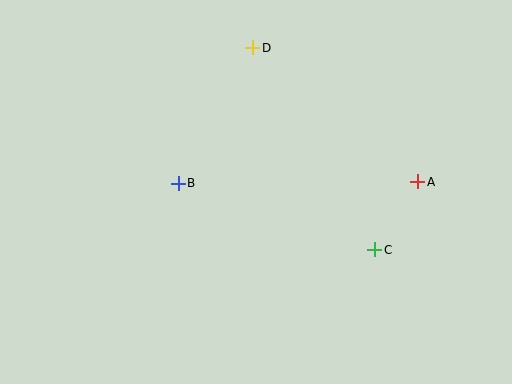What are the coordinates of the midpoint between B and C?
The midpoint between B and C is at (276, 216).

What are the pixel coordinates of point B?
Point B is at (178, 183).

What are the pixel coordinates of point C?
Point C is at (375, 250).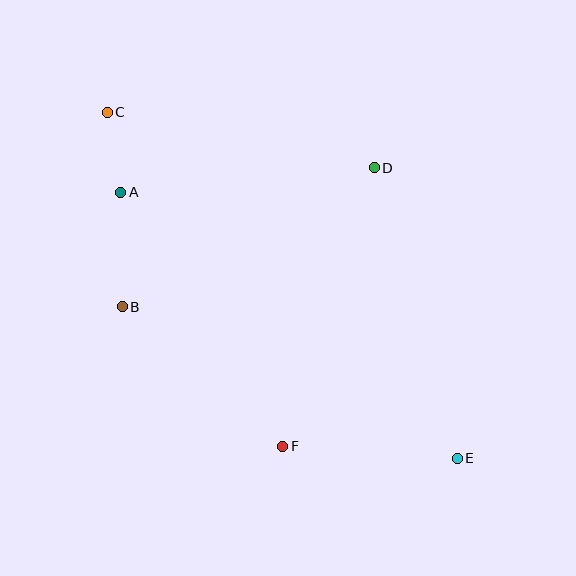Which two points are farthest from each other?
Points C and E are farthest from each other.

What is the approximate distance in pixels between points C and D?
The distance between C and D is approximately 273 pixels.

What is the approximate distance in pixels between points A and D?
The distance between A and D is approximately 254 pixels.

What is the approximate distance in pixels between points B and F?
The distance between B and F is approximately 213 pixels.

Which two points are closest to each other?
Points A and C are closest to each other.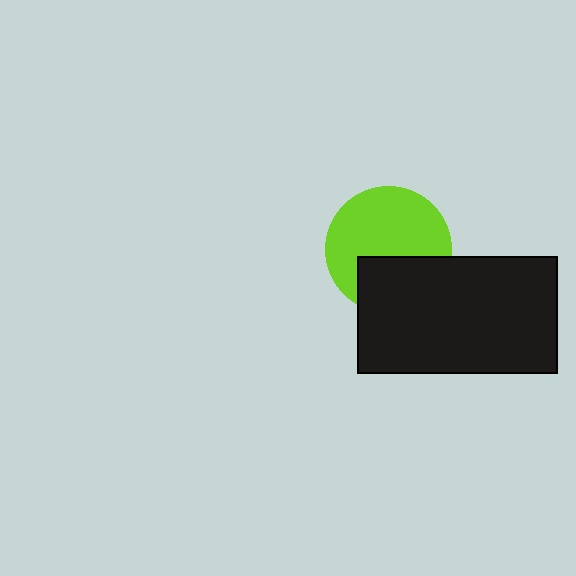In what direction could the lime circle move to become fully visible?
The lime circle could move up. That would shift it out from behind the black rectangle entirely.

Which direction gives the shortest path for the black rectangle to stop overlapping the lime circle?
Moving down gives the shortest separation.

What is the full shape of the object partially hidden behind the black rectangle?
The partially hidden object is a lime circle.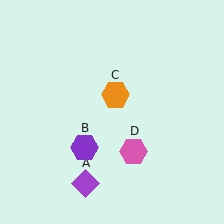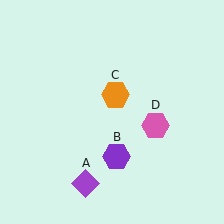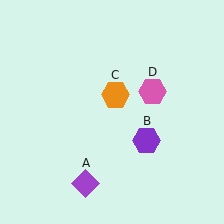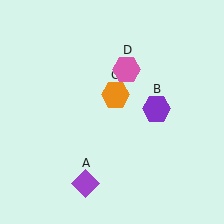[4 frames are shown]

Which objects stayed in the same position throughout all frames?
Purple diamond (object A) and orange hexagon (object C) remained stationary.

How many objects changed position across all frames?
2 objects changed position: purple hexagon (object B), pink hexagon (object D).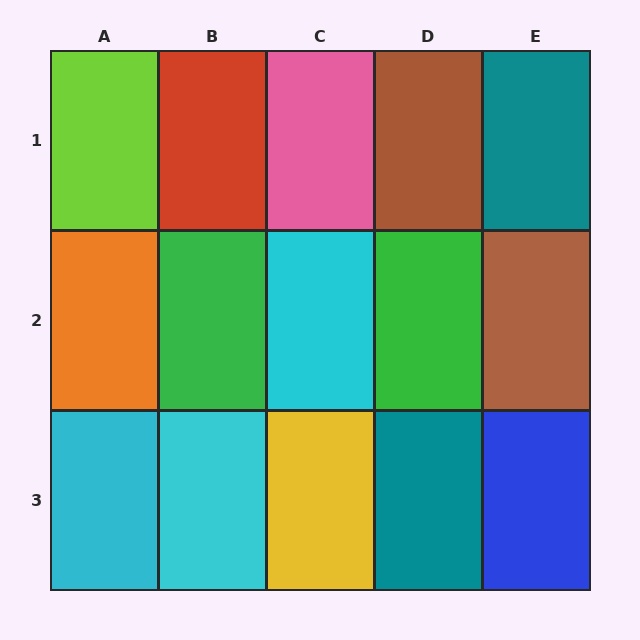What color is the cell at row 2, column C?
Cyan.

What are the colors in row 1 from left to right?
Lime, red, pink, brown, teal.